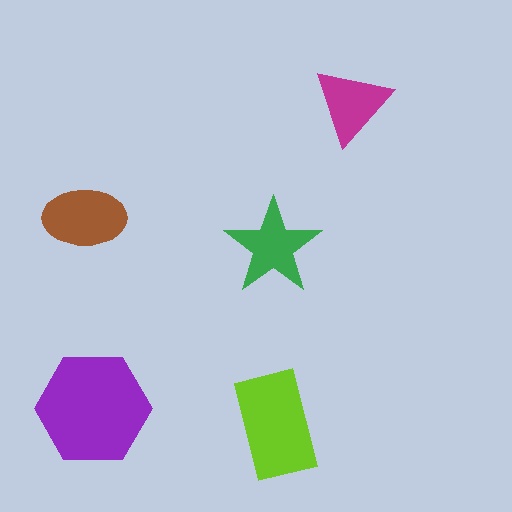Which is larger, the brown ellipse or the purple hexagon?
The purple hexagon.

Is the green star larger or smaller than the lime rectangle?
Smaller.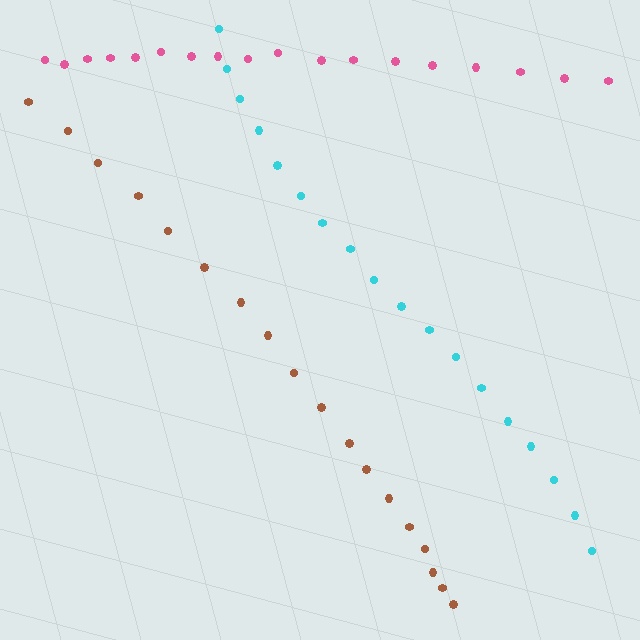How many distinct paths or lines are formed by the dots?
There are 3 distinct paths.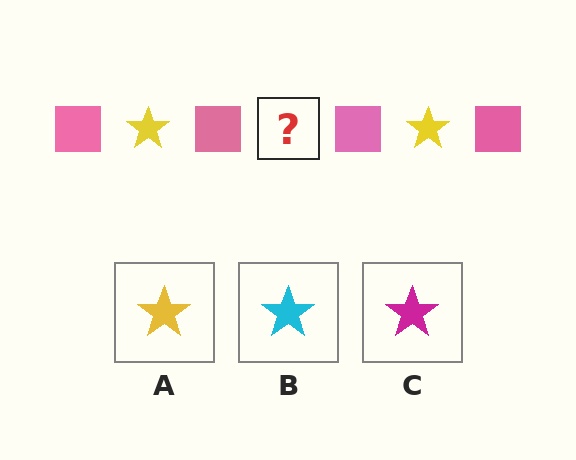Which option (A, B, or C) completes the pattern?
A.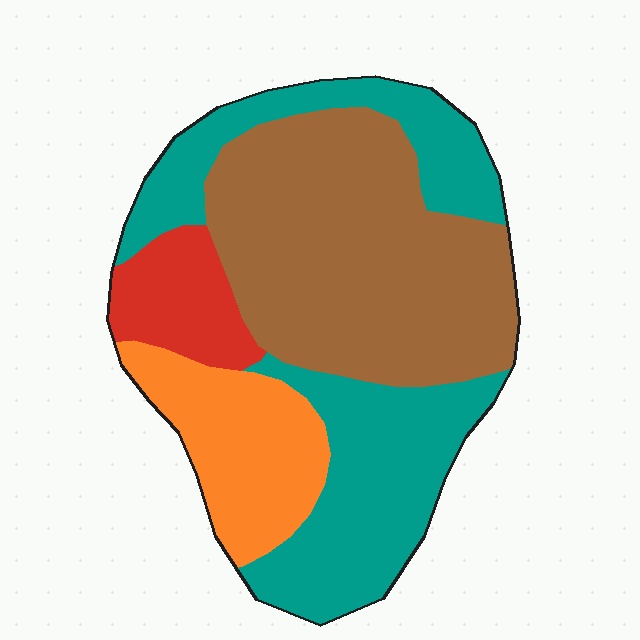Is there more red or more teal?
Teal.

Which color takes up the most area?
Brown, at roughly 40%.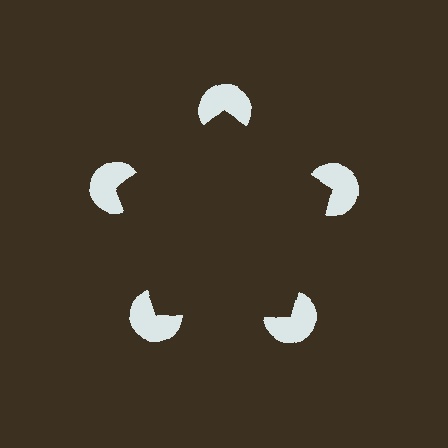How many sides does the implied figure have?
5 sides.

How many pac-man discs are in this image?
There are 5 — one at each vertex of the illusory pentagon.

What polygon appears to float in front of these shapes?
An illusory pentagon — its edges are inferred from the aligned wedge cuts in the pac-man discs, not physically drawn.